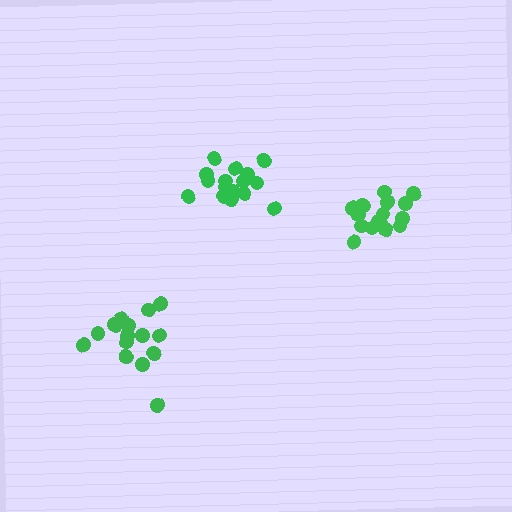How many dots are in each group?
Group 1: 17 dots, Group 2: 16 dots, Group 3: 16 dots (49 total).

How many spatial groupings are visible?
There are 3 spatial groupings.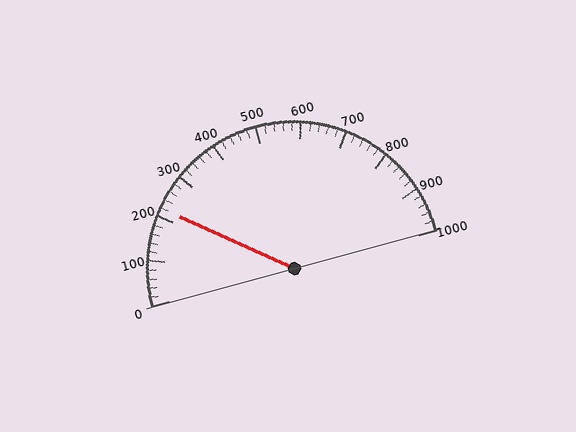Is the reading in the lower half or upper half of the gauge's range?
The reading is in the lower half of the range (0 to 1000).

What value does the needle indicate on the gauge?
The needle indicates approximately 220.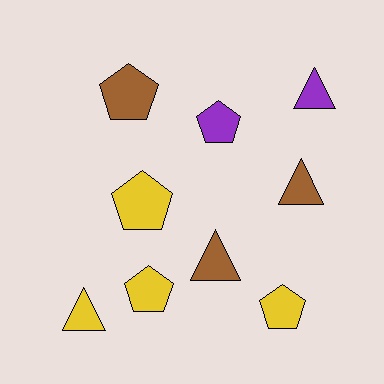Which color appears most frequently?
Yellow, with 4 objects.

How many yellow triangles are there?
There is 1 yellow triangle.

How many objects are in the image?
There are 9 objects.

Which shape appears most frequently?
Pentagon, with 5 objects.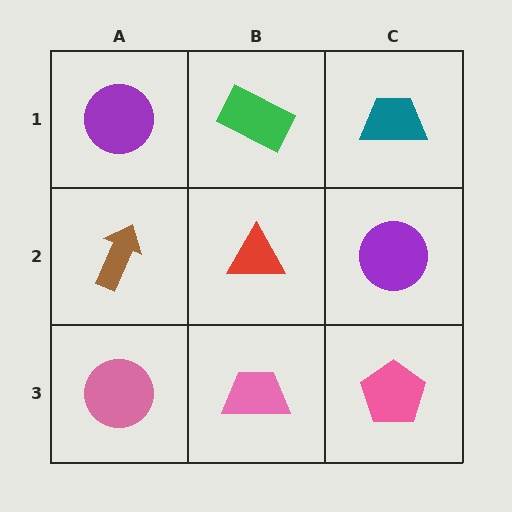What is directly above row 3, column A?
A brown arrow.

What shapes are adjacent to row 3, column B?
A red triangle (row 2, column B), a pink circle (row 3, column A), a pink pentagon (row 3, column C).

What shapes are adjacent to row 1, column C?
A purple circle (row 2, column C), a green rectangle (row 1, column B).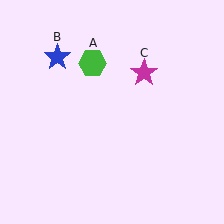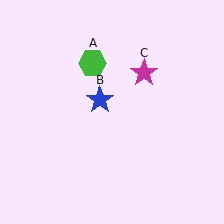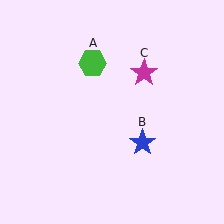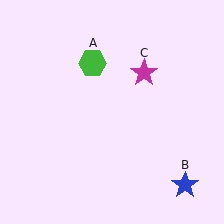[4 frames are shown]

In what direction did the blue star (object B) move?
The blue star (object B) moved down and to the right.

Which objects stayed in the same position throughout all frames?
Green hexagon (object A) and magenta star (object C) remained stationary.